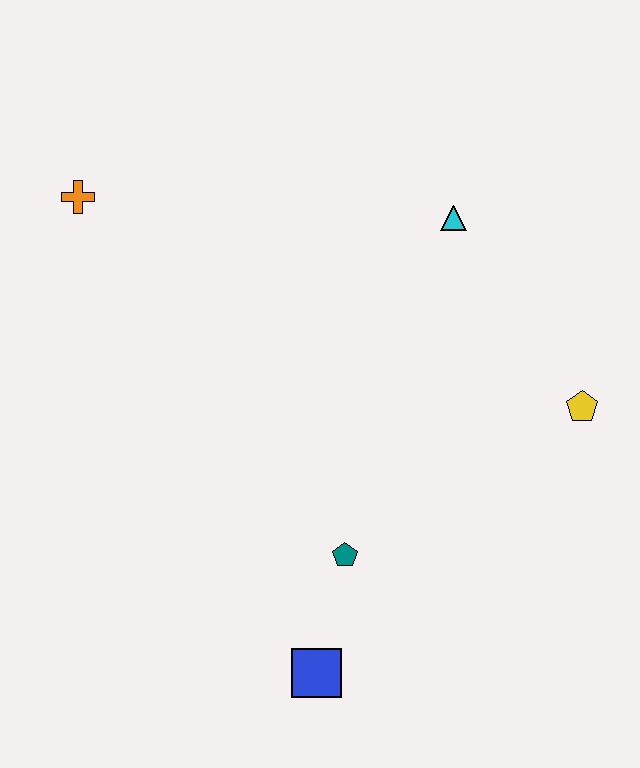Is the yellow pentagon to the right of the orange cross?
Yes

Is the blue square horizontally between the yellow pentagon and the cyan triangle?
No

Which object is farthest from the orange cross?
The yellow pentagon is farthest from the orange cross.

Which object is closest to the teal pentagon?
The blue square is closest to the teal pentagon.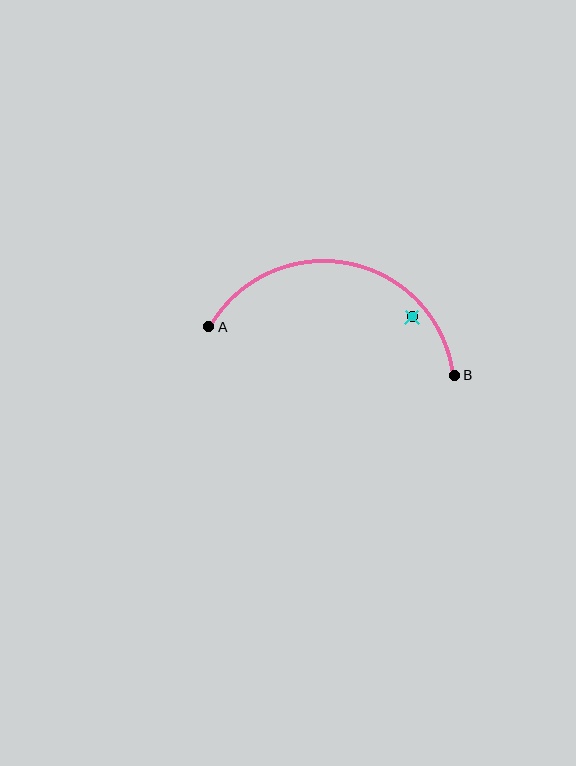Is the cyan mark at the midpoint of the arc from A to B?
No — the cyan mark does not lie on the arc at all. It sits slightly inside the curve.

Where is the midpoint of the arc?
The arc midpoint is the point on the curve farthest from the straight line joining A and B. It sits above that line.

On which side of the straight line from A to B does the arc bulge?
The arc bulges above the straight line connecting A and B.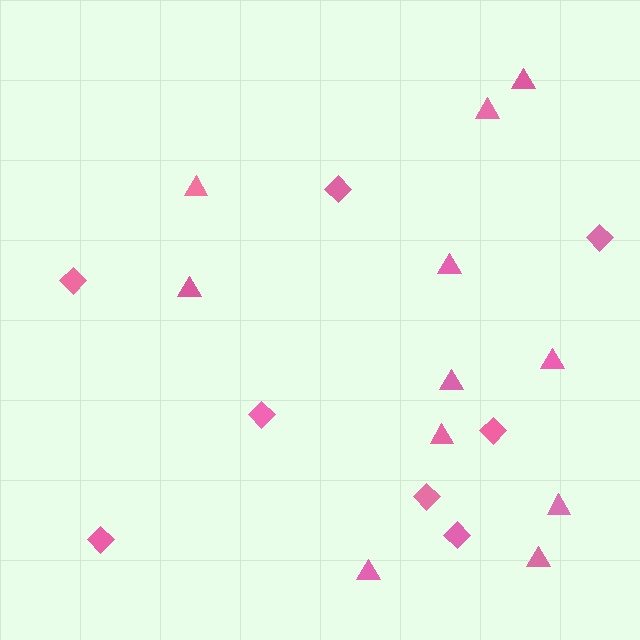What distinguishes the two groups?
There are 2 groups: one group of triangles (11) and one group of diamonds (8).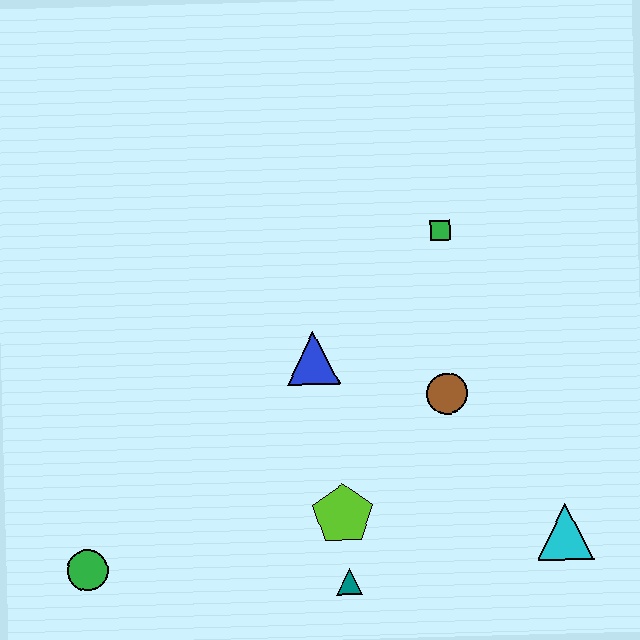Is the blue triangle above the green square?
No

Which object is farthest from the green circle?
The green square is farthest from the green circle.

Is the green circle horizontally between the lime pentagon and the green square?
No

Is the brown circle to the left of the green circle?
No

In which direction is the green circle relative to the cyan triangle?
The green circle is to the left of the cyan triangle.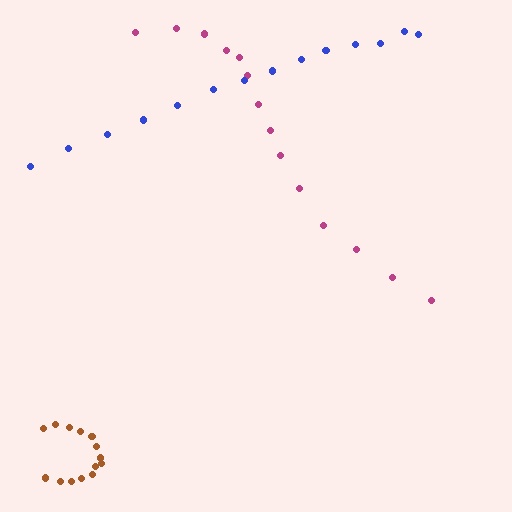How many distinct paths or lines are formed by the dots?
There are 3 distinct paths.